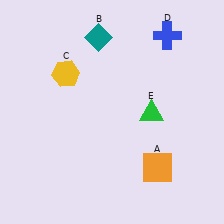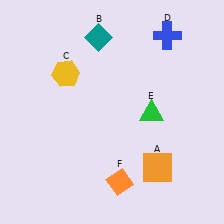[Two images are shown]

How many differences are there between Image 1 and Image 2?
There is 1 difference between the two images.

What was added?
An orange diamond (F) was added in Image 2.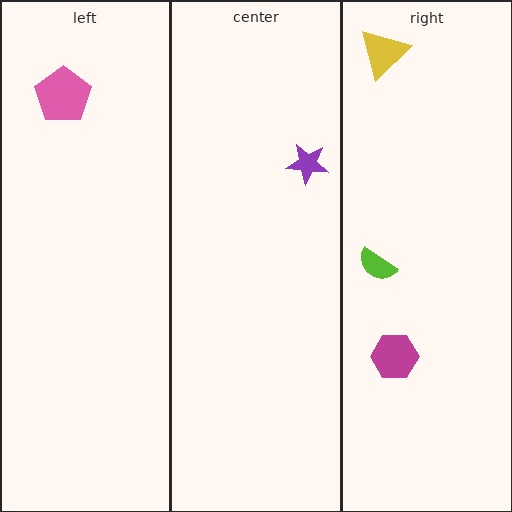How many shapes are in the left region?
1.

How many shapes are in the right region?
3.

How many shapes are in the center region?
1.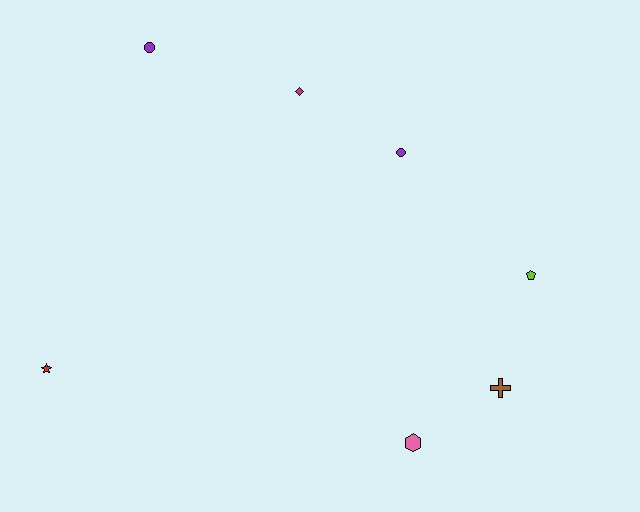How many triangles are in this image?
There are no triangles.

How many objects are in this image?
There are 7 objects.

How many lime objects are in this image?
There is 1 lime object.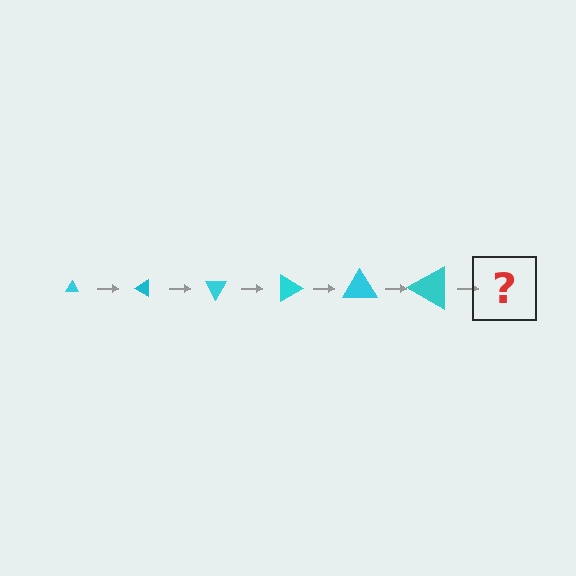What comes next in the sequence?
The next element should be a triangle, larger than the previous one and rotated 180 degrees from the start.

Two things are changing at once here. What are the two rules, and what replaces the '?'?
The two rules are that the triangle grows larger each step and it rotates 30 degrees each step. The '?' should be a triangle, larger than the previous one and rotated 180 degrees from the start.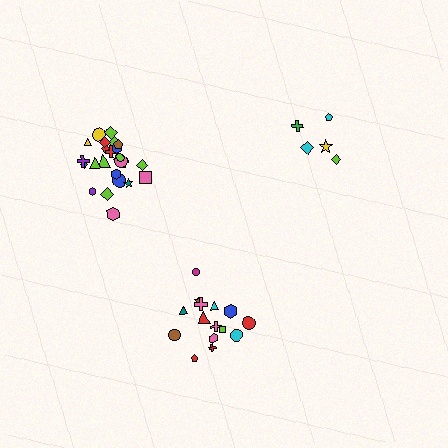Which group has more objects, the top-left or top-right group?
The top-left group.